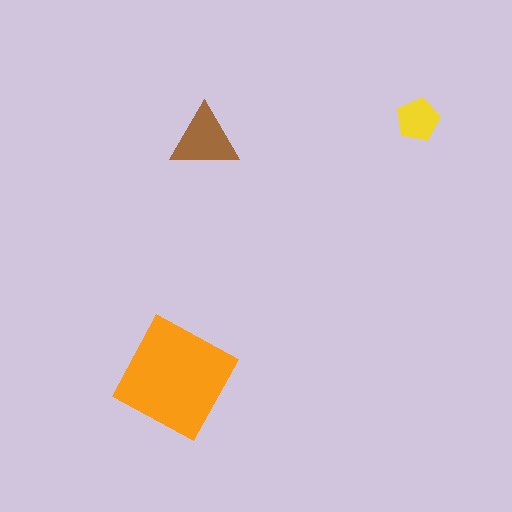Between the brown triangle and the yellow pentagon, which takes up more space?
The brown triangle.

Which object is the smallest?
The yellow pentagon.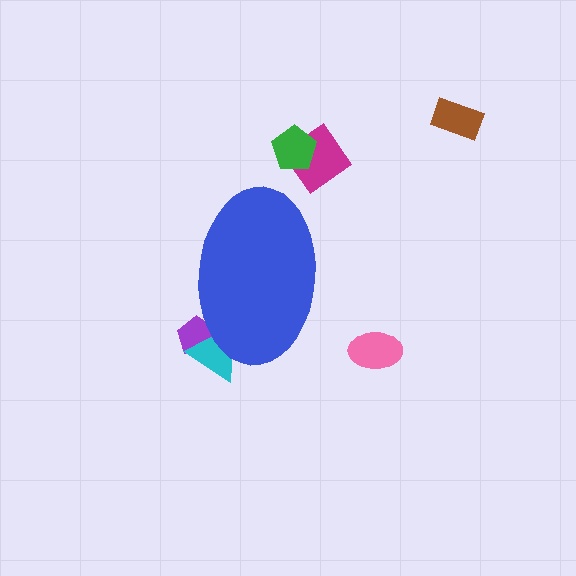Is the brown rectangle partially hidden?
No, the brown rectangle is fully visible.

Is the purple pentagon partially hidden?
Yes, the purple pentagon is partially hidden behind the blue ellipse.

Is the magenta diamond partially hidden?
No, the magenta diamond is fully visible.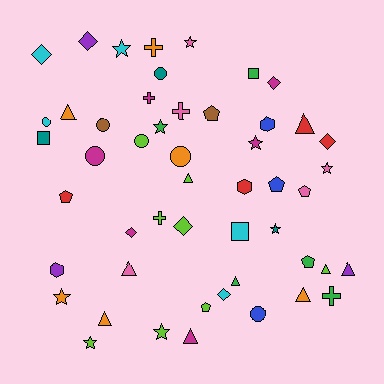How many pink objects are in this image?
There are 5 pink objects.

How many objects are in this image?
There are 50 objects.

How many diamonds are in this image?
There are 7 diamonds.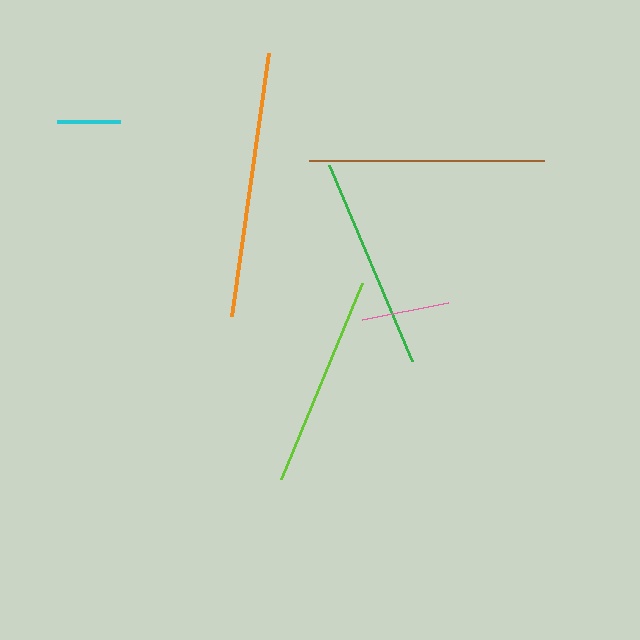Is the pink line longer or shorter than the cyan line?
The pink line is longer than the cyan line.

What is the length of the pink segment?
The pink segment is approximately 88 pixels long.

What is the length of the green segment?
The green segment is approximately 213 pixels long.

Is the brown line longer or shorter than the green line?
The brown line is longer than the green line.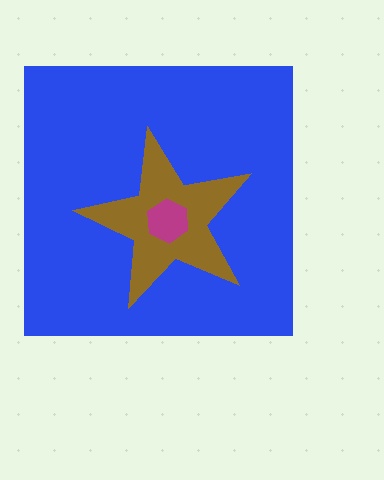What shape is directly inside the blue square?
The brown star.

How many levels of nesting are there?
3.